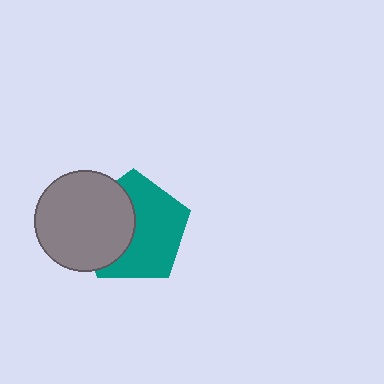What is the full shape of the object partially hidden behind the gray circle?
The partially hidden object is a teal pentagon.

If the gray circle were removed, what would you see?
You would see the complete teal pentagon.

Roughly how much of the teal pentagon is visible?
About half of it is visible (roughly 60%).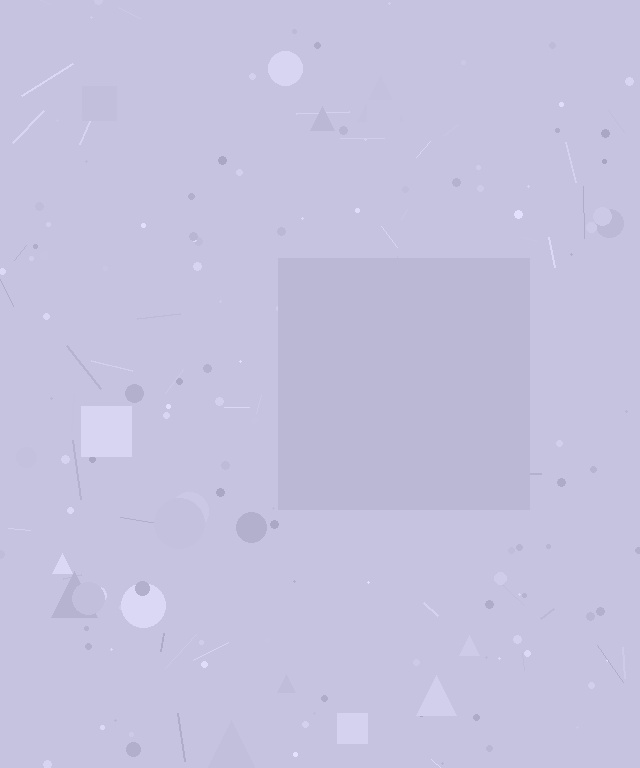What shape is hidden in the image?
A square is hidden in the image.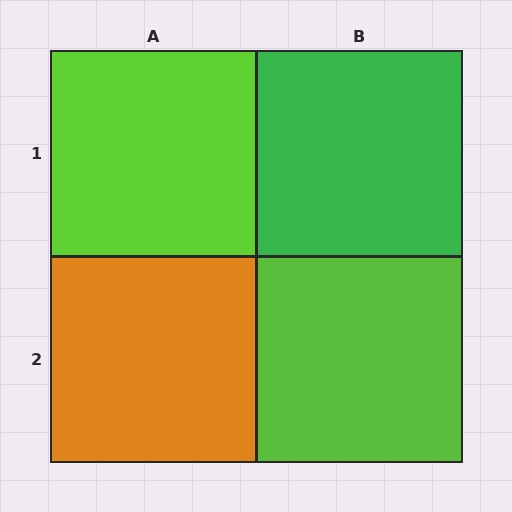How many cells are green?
1 cell is green.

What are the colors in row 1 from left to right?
Lime, green.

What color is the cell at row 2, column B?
Lime.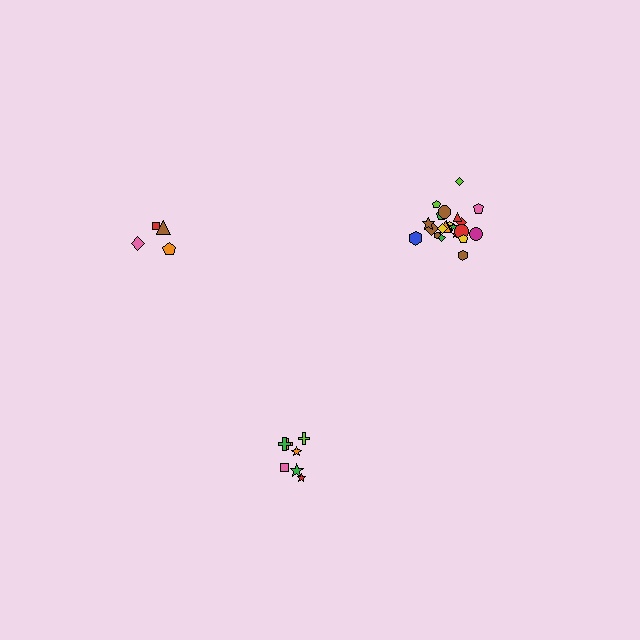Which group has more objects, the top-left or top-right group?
The top-right group.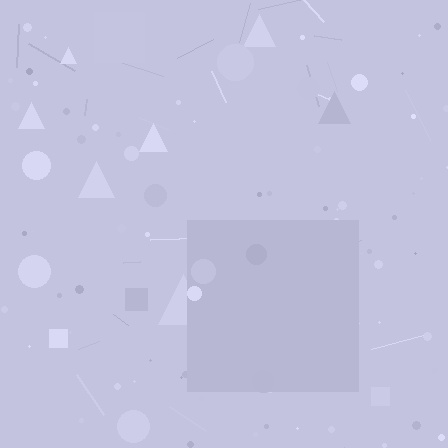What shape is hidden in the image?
A square is hidden in the image.